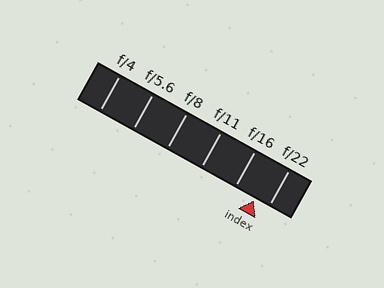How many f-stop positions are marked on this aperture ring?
There are 6 f-stop positions marked.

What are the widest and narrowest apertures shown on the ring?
The widest aperture shown is f/4 and the narrowest is f/22.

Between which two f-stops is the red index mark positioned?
The index mark is between f/16 and f/22.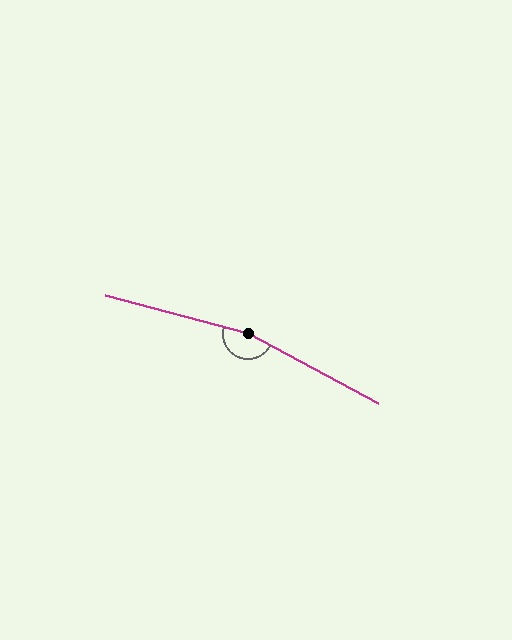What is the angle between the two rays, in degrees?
Approximately 167 degrees.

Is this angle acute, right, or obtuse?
It is obtuse.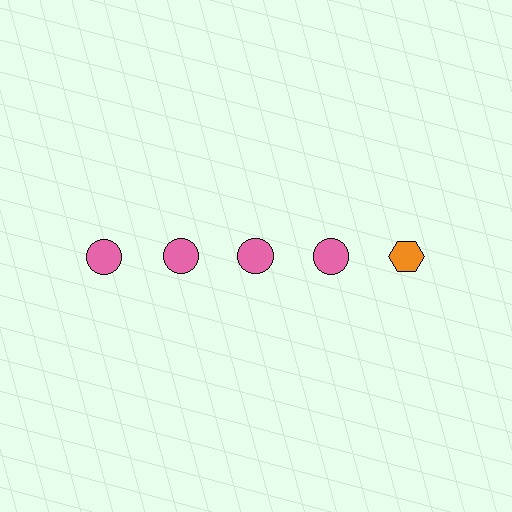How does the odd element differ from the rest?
It differs in both color (orange instead of pink) and shape (hexagon instead of circle).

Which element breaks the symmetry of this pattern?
The orange hexagon in the top row, rightmost column breaks the symmetry. All other shapes are pink circles.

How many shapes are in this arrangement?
There are 5 shapes arranged in a grid pattern.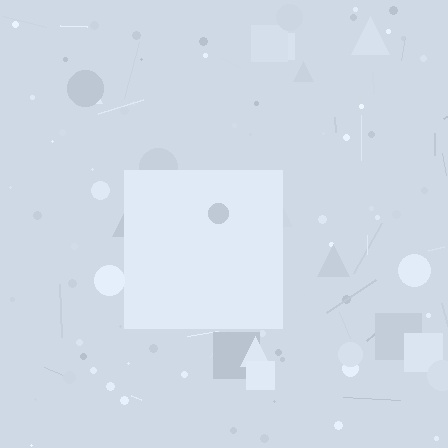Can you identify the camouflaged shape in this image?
The camouflaged shape is a square.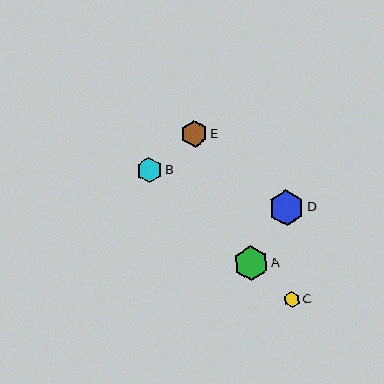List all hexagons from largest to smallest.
From largest to smallest: D, A, E, B, C.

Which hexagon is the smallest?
Hexagon C is the smallest with a size of approximately 16 pixels.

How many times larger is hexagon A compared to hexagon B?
Hexagon A is approximately 1.4 times the size of hexagon B.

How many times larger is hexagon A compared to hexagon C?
Hexagon A is approximately 2.1 times the size of hexagon C.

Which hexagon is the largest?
Hexagon D is the largest with a size of approximately 36 pixels.